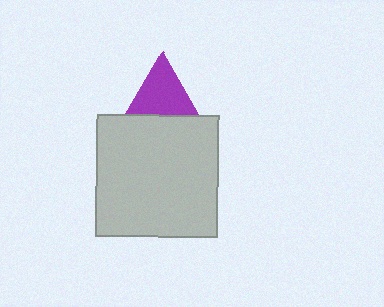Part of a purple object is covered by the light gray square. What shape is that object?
It is a triangle.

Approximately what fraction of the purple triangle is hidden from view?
Roughly 32% of the purple triangle is hidden behind the light gray square.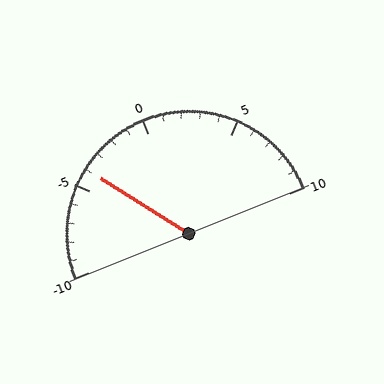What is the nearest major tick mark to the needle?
The nearest major tick mark is -5.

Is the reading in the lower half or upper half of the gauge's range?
The reading is in the lower half of the range (-10 to 10).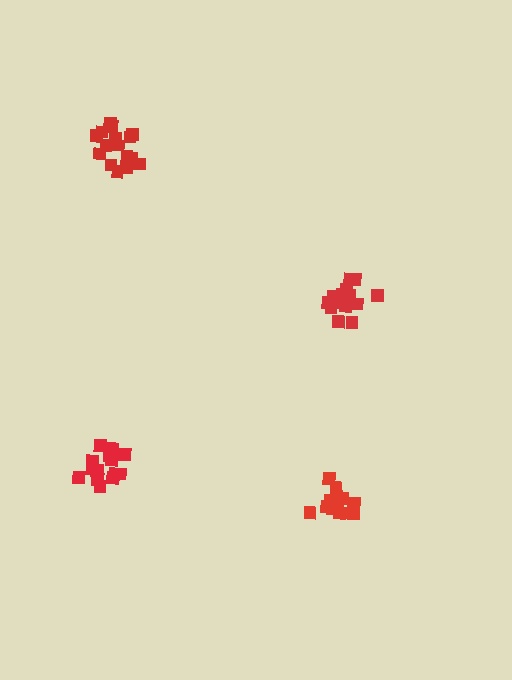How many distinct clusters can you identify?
There are 4 distinct clusters.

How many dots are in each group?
Group 1: 16 dots, Group 2: 14 dots, Group 3: 14 dots, Group 4: 13 dots (57 total).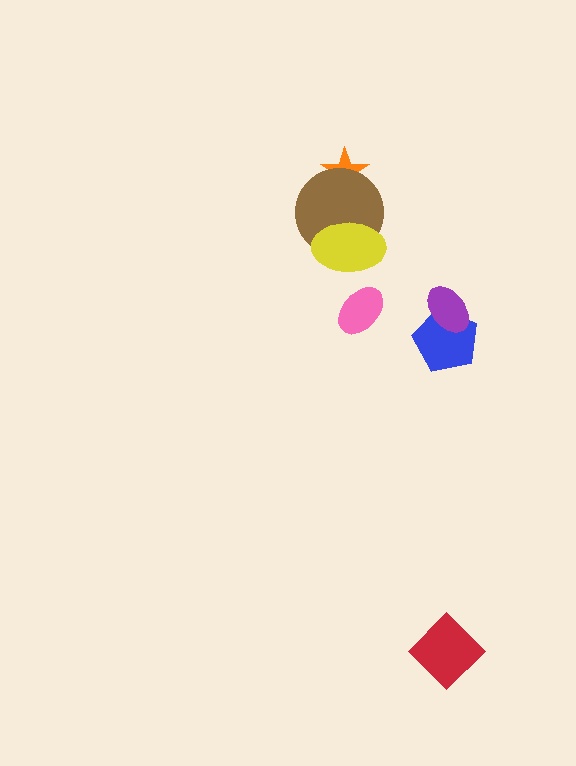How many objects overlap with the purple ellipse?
1 object overlaps with the purple ellipse.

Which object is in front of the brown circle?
The yellow ellipse is in front of the brown circle.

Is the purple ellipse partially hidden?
No, no other shape covers it.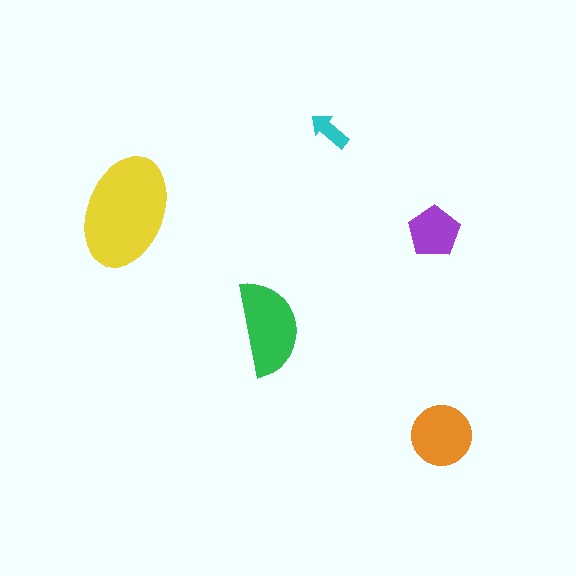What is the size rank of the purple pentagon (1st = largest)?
4th.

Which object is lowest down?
The orange circle is bottommost.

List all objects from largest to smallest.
The yellow ellipse, the green semicircle, the orange circle, the purple pentagon, the cyan arrow.